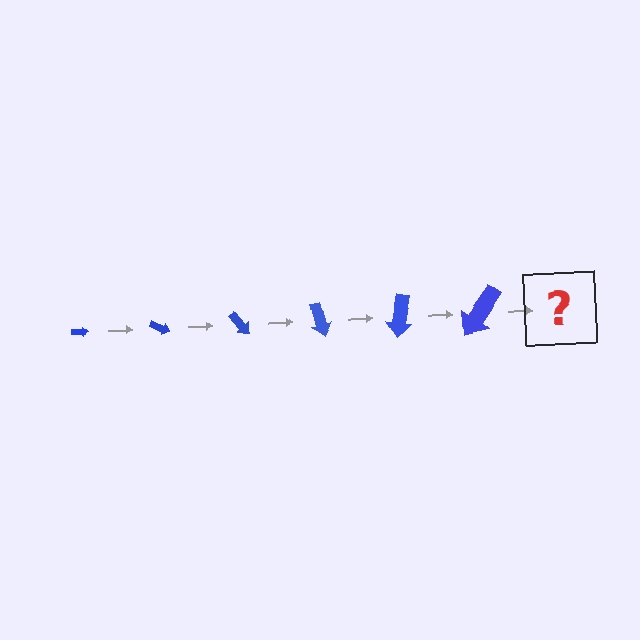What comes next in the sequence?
The next element should be an arrow, larger than the previous one and rotated 150 degrees from the start.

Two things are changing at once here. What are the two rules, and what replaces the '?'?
The two rules are that the arrow grows larger each step and it rotates 25 degrees each step. The '?' should be an arrow, larger than the previous one and rotated 150 degrees from the start.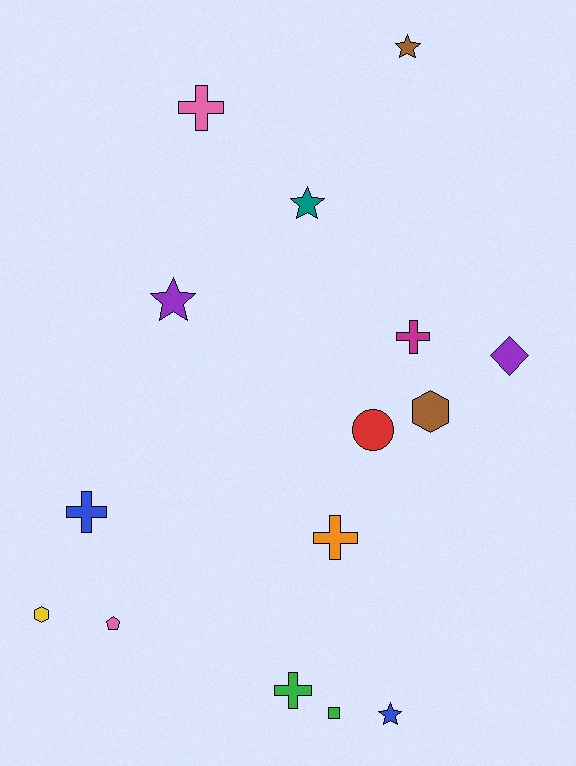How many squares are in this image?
There is 1 square.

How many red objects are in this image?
There is 1 red object.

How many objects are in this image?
There are 15 objects.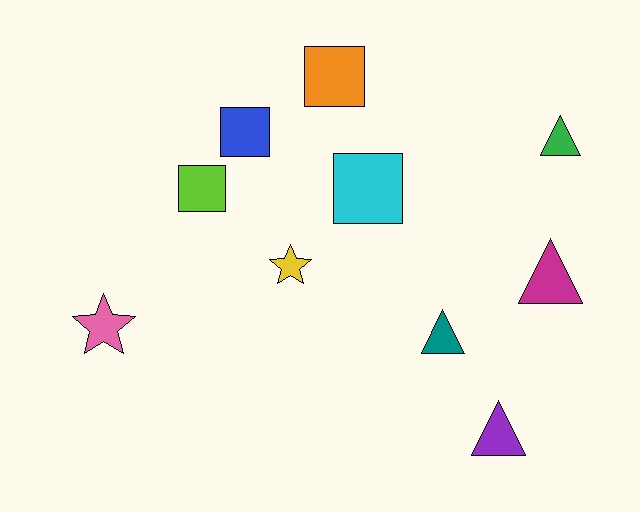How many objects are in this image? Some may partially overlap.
There are 10 objects.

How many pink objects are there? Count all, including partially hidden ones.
There is 1 pink object.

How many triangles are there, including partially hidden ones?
There are 4 triangles.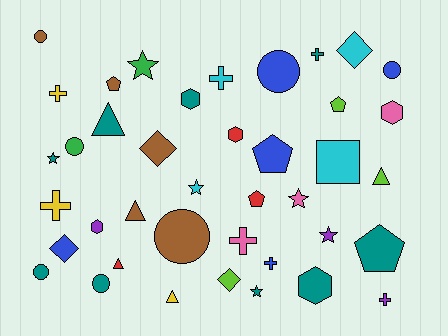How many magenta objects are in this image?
There are no magenta objects.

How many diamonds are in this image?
There are 4 diamonds.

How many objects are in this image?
There are 40 objects.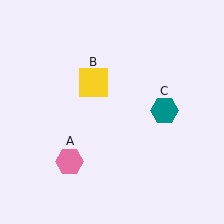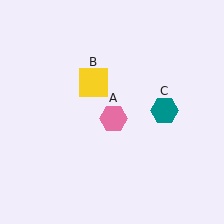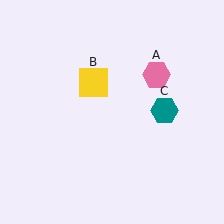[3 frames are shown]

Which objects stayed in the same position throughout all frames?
Yellow square (object B) and teal hexagon (object C) remained stationary.